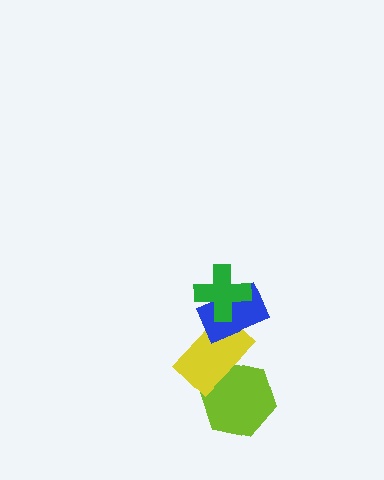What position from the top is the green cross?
The green cross is 1st from the top.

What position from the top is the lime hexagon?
The lime hexagon is 4th from the top.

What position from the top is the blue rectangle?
The blue rectangle is 2nd from the top.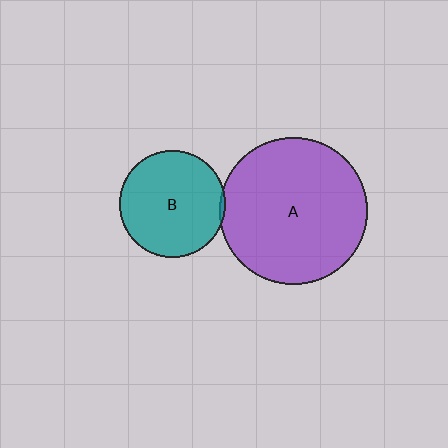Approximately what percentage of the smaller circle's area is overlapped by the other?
Approximately 5%.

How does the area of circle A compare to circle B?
Approximately 1.9 times.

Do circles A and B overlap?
Yes.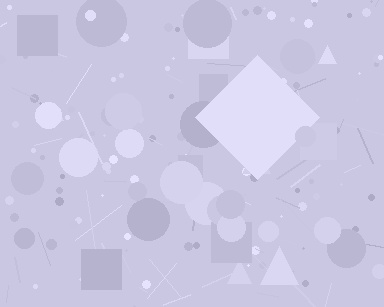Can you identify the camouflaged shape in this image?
The camouflaged shape is a diamond.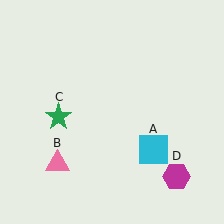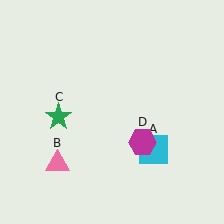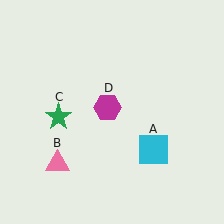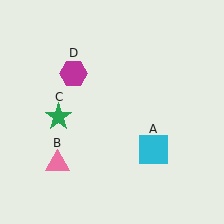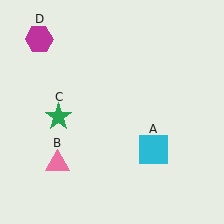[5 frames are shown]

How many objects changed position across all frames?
1 object changed position: magenta hexagon (object D).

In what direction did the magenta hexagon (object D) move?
The magenta hexagon (object D) moved up and to the left.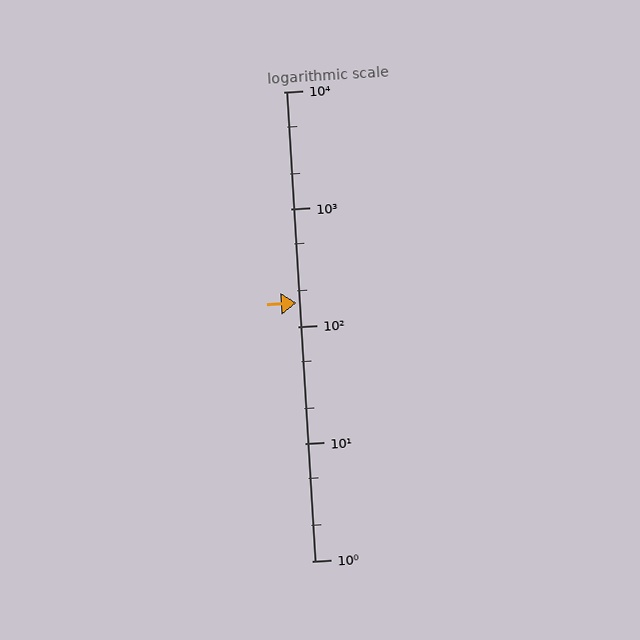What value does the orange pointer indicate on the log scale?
The pointer indicates approximately 160.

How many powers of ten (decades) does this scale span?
The scale spans 4 decades, from 1 to 10000.